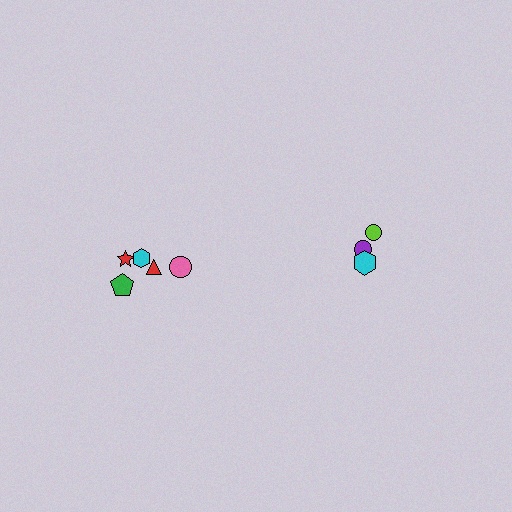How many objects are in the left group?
There are 5 objects.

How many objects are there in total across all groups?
There are 8 objects.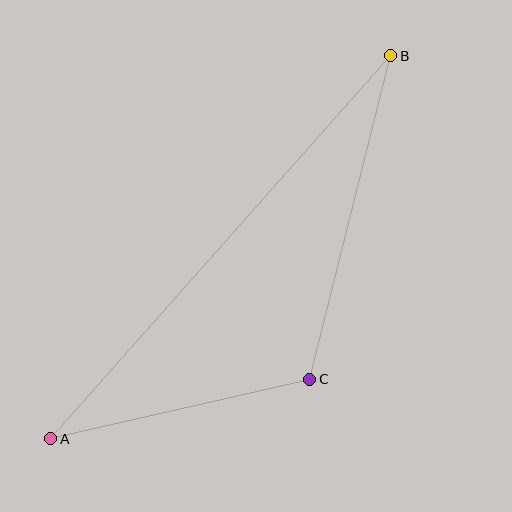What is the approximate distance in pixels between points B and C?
The distance between B and C is approximately 334 pixels.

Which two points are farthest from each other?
Points A and B are farthest from each other.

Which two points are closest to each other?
Points A and C are closest to each other.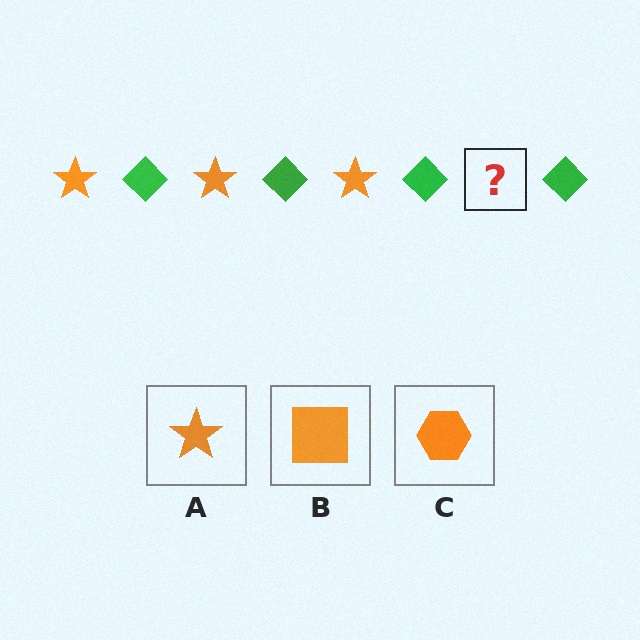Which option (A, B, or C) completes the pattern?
A.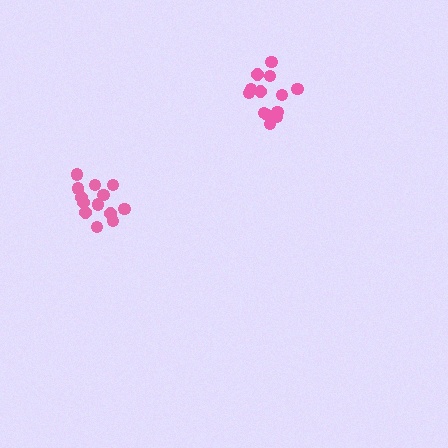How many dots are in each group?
Group 1: 13 dots, Group 2: 13 dots (26 total).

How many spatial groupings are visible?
There are 2 spatial groupings.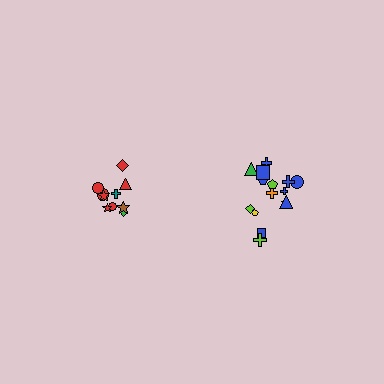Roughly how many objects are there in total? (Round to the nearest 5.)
Roughly 25 objects in total.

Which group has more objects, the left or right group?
The right group.